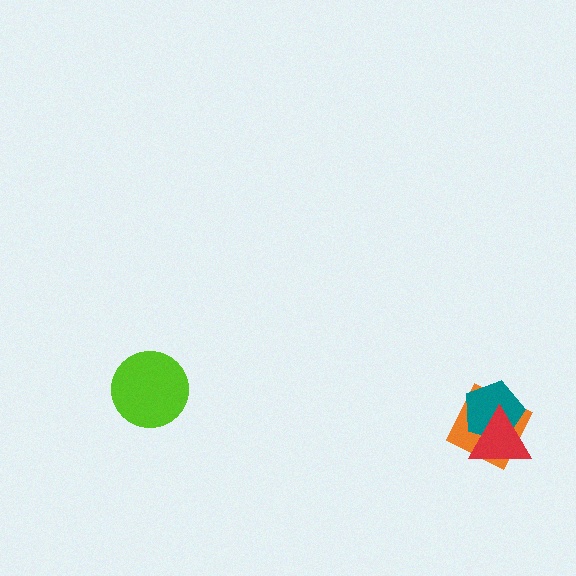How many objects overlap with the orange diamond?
2 objects overlap with the orange diamond.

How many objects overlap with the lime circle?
0 objects overlap with the lime circle.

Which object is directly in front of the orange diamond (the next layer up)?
The teal pentagon is directly in front of the orange diamond.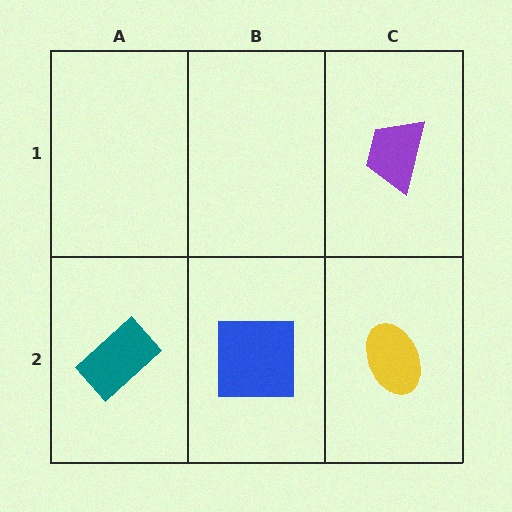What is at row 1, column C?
A purple trapezoid.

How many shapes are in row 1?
1 shape.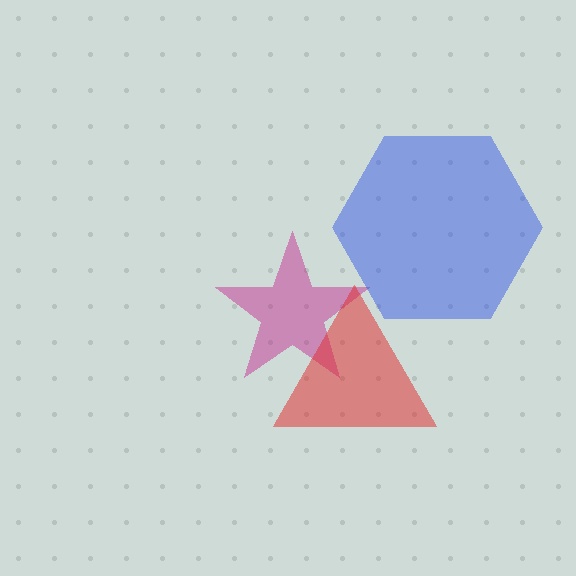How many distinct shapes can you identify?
There are 3 distinct shapes: a magenta star, a red triangle, a blue hexagon.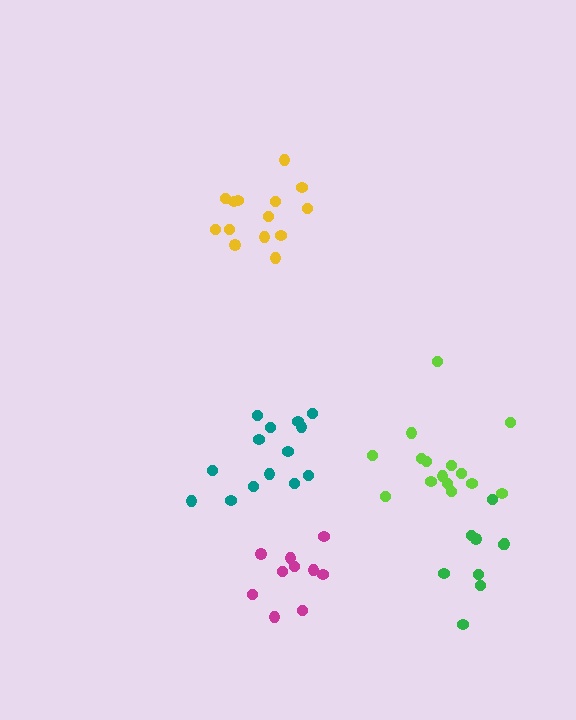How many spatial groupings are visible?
There are 5 spatial groupings.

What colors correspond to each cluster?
The clusters are colored: yellow, lime, green, teal, magenta.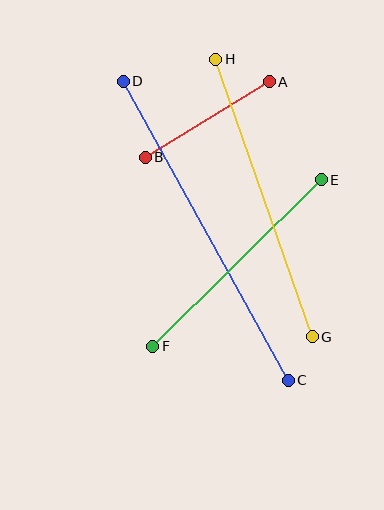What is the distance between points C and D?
The distance is approximately 341 pixels.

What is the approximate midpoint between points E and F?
The midpoint is at approximately (237, 263) pixels.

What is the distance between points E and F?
The distance is approximately 237 pixels.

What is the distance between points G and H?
The distance is approximately 294 pixels.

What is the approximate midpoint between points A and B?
The midpoint is at approximately (207, 119) pixels.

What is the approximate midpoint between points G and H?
The midpoint is at approximately (264, 198) pixels.